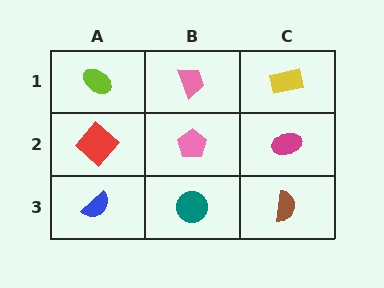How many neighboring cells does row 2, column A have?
3.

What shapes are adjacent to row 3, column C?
A magenta ellipse (row 2, column C), a teal circle (row 3, column B).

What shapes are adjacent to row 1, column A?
A red diamond (row 2, column A), a pink trapezoid (row 1, column B).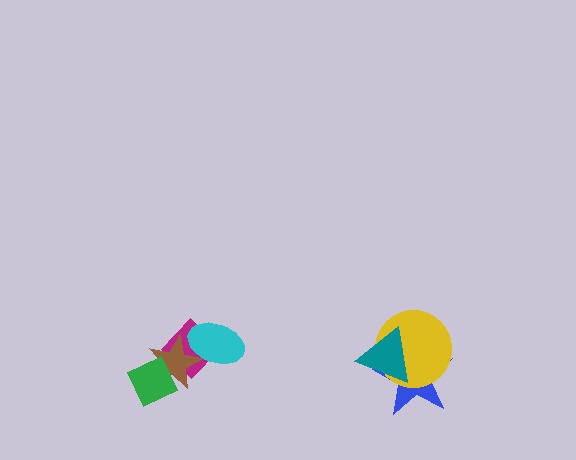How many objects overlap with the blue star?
2 objects overlap with the blue star.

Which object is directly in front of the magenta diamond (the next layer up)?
The brown star is directly in front of the magenta diamond.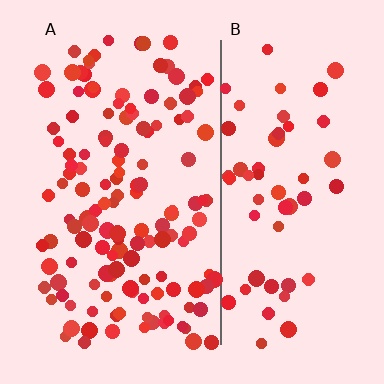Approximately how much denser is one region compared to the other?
Approximately 2.4× — region A over region B.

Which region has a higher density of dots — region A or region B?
A (the left).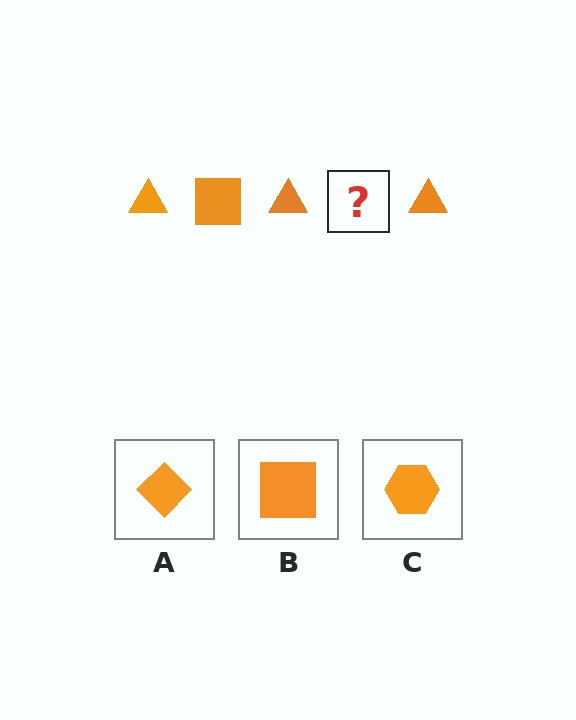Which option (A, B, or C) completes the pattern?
B.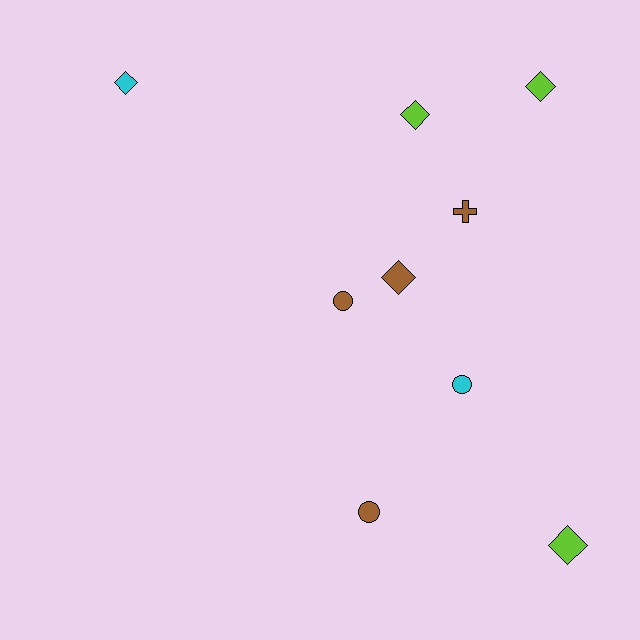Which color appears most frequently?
Brown, with 4 objects.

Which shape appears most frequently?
Diamond, with 5 objects.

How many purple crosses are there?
There are no purple crosses.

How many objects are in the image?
There are 9 objects.